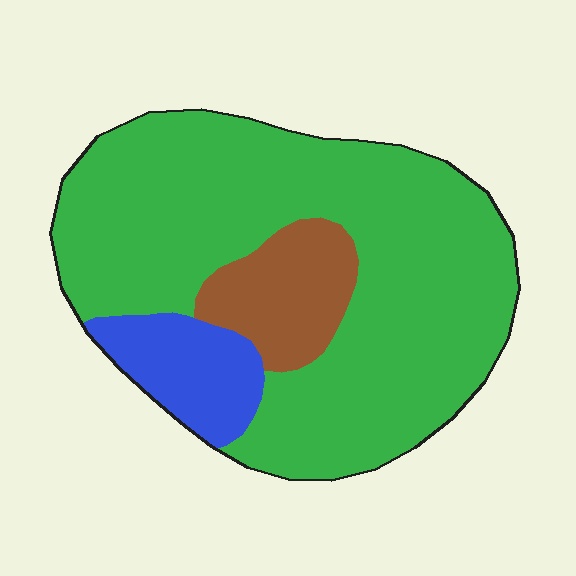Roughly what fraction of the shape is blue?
Blue covers around 10% of the shape.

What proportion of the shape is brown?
Brown takes up about one eighth (1/8) of the shape.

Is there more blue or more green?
Green.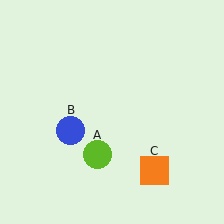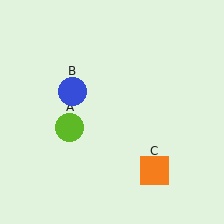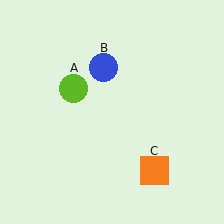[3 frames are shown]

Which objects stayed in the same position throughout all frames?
Orange square (object C) remained stationary.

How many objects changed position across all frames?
2 objects changed position: lime circle (object A), blue circle (object B).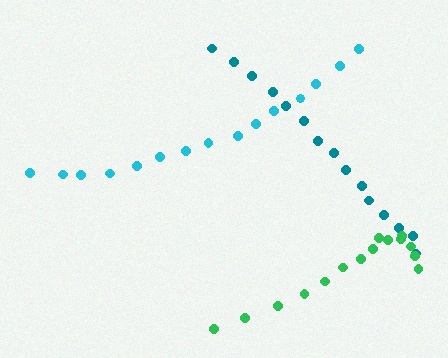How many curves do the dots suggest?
There are 3 distinct paths.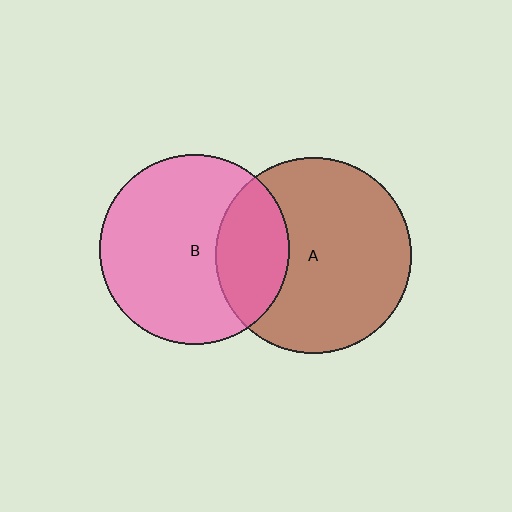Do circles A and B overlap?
Yes.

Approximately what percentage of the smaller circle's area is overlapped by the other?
Approximately 30%.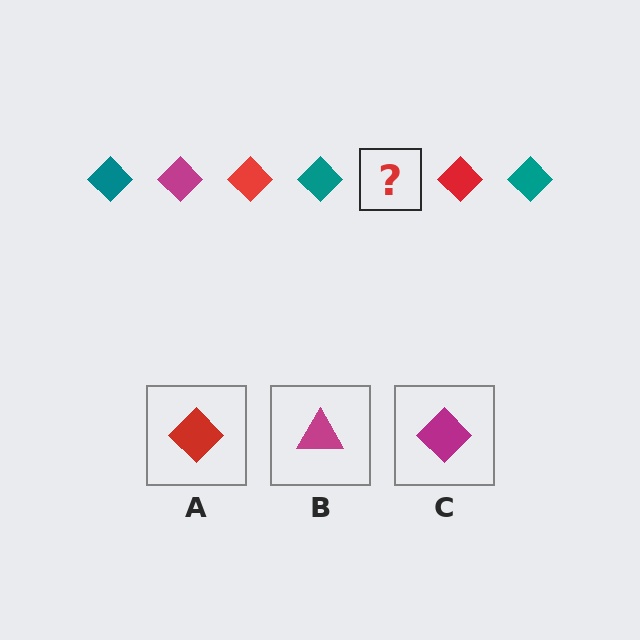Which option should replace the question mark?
Option C.